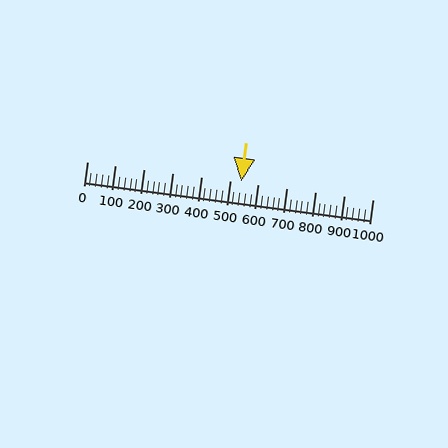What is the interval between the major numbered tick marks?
The major tick marks are spaced 100 units apart.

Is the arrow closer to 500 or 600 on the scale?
The arrow is closer to 500.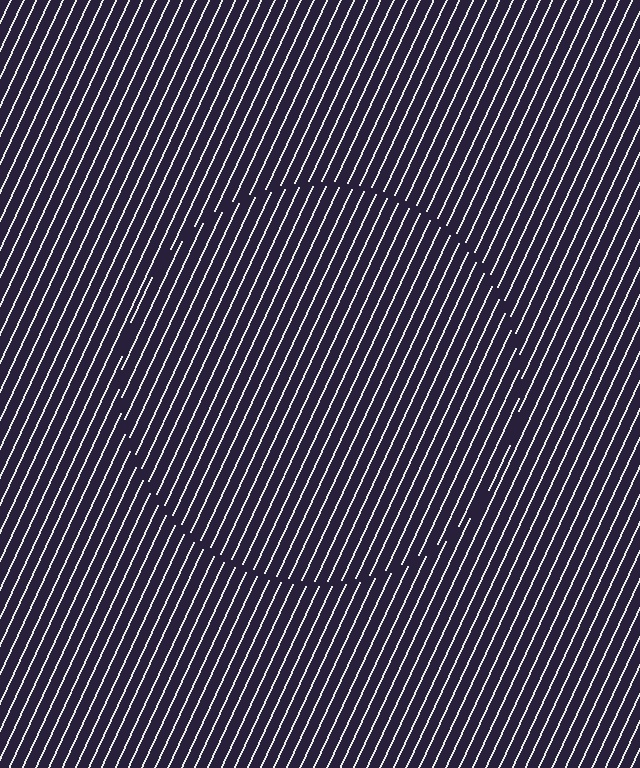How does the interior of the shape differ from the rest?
The interior of the shape contains the same grating, shifted by half a period — the contour is defined by the phase discontinuity where line-ends from the inner and outer gratings abut.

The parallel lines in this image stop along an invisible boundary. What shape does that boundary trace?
An illusory circle. The interior of the shape contains the same grating, shifted by half a period — the contour is defined by the phase discontinuity where line-ends from the inner and outer gratings abut.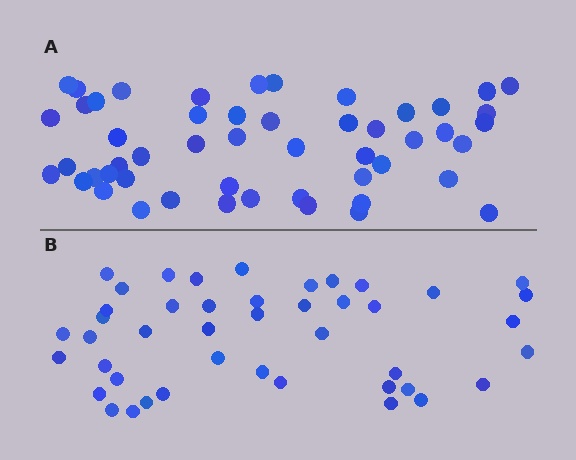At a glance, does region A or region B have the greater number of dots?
Region A (the top region) has more dots.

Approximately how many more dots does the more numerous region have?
Region A has roughly 8 or so more dots than region B.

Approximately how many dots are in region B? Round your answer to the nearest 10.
About 40 dots. (The exact count is 44, which rounds to 40.)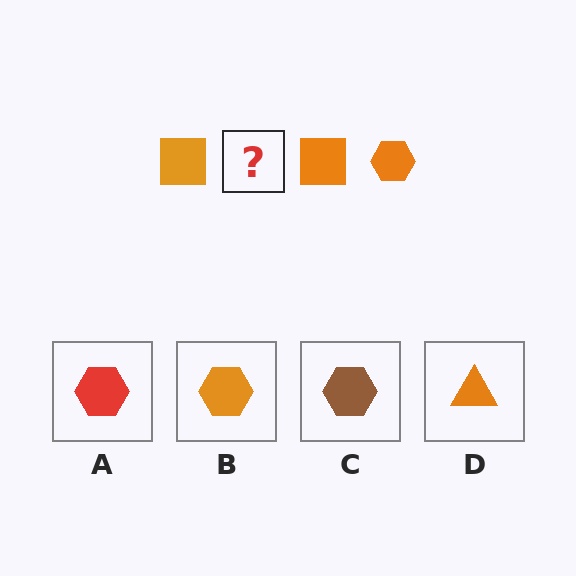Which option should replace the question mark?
Option B.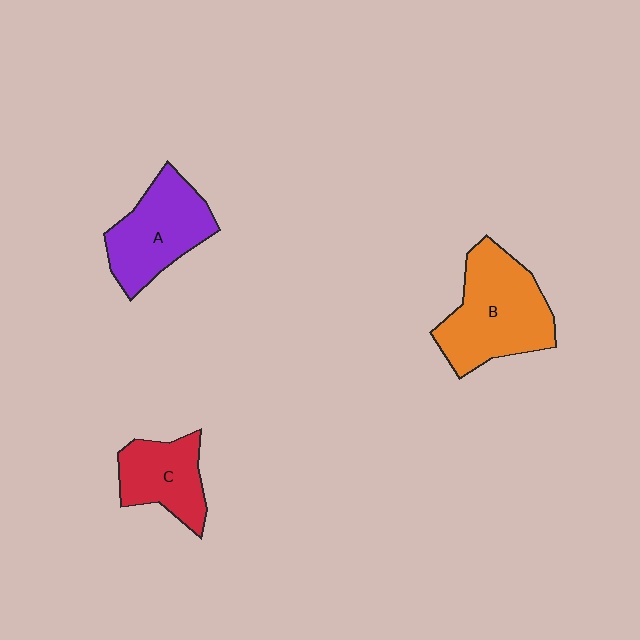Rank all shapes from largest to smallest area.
From largest to smallest: B (orange), A (purple), C (red).